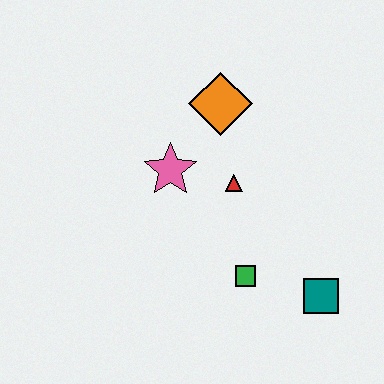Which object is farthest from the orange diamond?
The teal square is farthest from the orange diamond.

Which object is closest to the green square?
The teal square is closest to the green square.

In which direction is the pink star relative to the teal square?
The pink star is to the left of the teal square.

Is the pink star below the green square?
No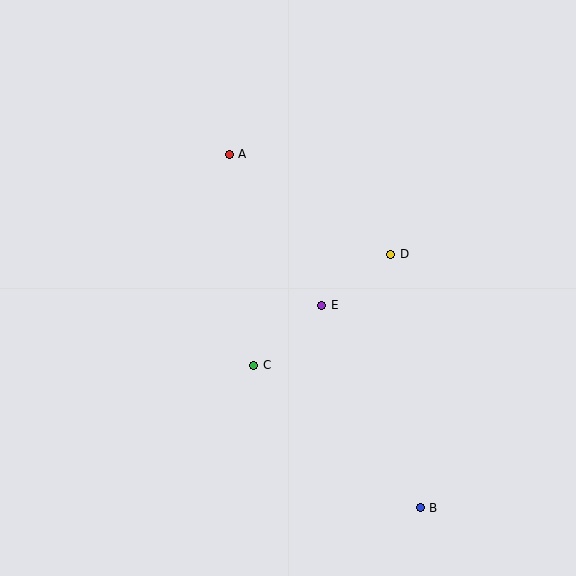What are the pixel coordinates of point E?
Point E is at (322, 305).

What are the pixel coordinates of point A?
Point A is at (229, 154).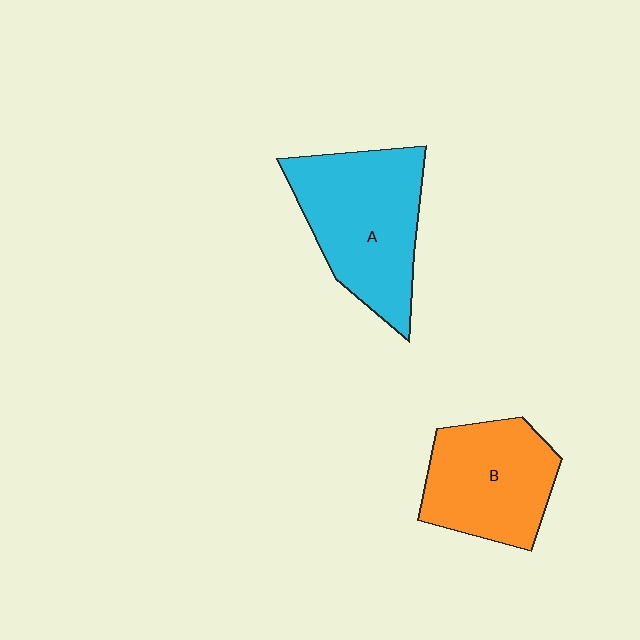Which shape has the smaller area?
Shape B (orange).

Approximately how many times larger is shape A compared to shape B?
Approximately 1.2 times.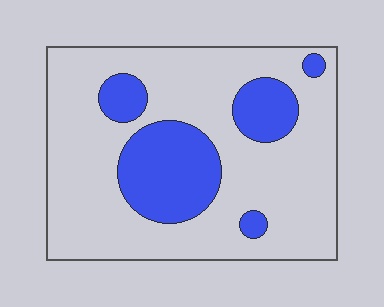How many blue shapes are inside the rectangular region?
5.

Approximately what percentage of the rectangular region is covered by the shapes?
Approximately 25%.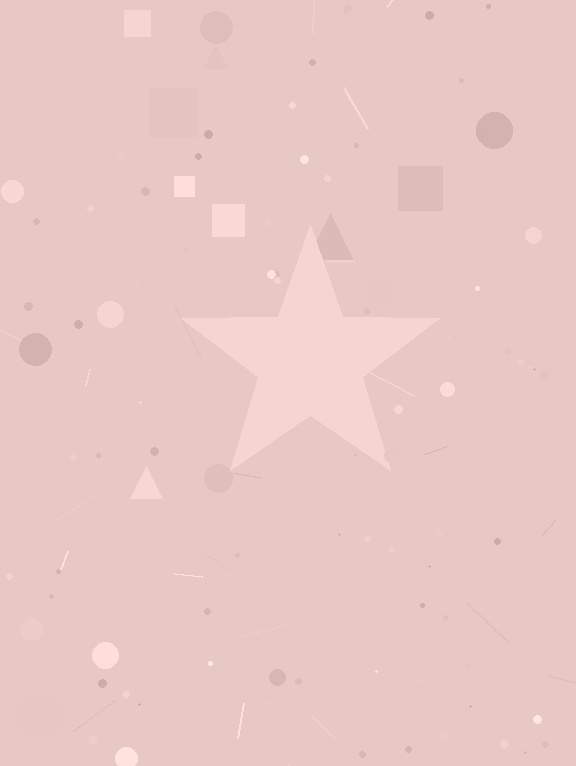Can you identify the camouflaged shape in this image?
The camouflaged shape is a star.